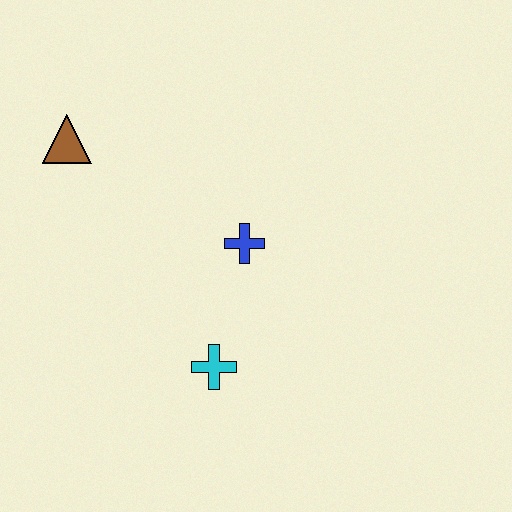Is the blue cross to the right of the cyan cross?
Yes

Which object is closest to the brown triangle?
The blue cross is closest to the brown triangle.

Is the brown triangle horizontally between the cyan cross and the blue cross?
No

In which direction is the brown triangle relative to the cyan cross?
The brown triangle is above the cyan cross.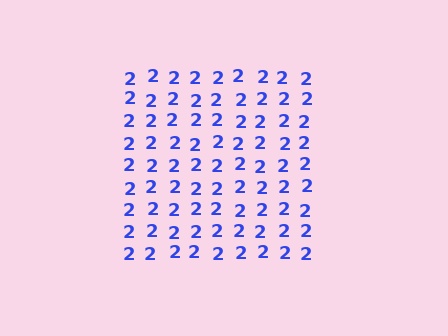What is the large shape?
The large shape is a square.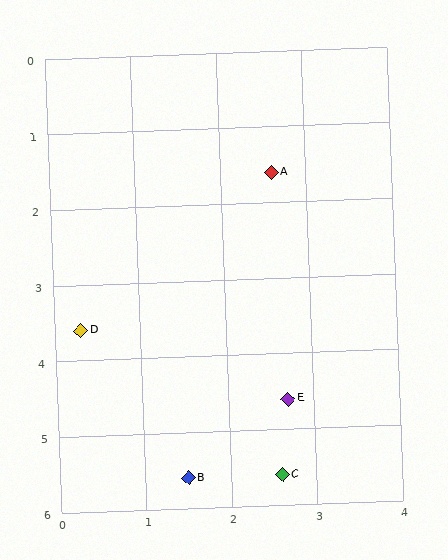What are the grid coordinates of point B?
Point B is at approximately (1.5, 5.6).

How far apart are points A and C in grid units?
Points A and C are about 4.0 grid units apart.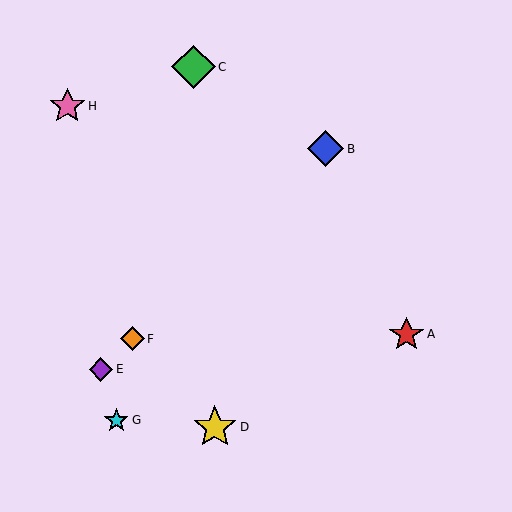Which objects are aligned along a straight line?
Objects B, E, F are aligned along a straight line.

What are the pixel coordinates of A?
Object A is at (407, 335).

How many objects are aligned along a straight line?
3 objects (B, E, F) are aligned along a straight line.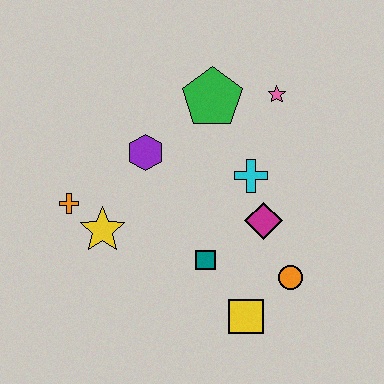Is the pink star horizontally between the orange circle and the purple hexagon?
Yes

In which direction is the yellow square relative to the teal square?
The yellow square is below the teal square.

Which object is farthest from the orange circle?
The orange cross is farthest from the orange circle.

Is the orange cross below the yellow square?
No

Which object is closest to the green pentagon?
The pink star is closest to the green pentagon.